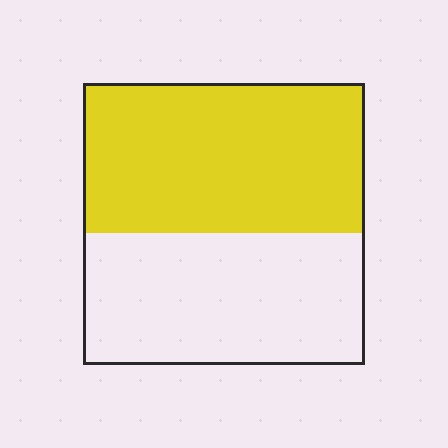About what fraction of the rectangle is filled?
About one half (1/2).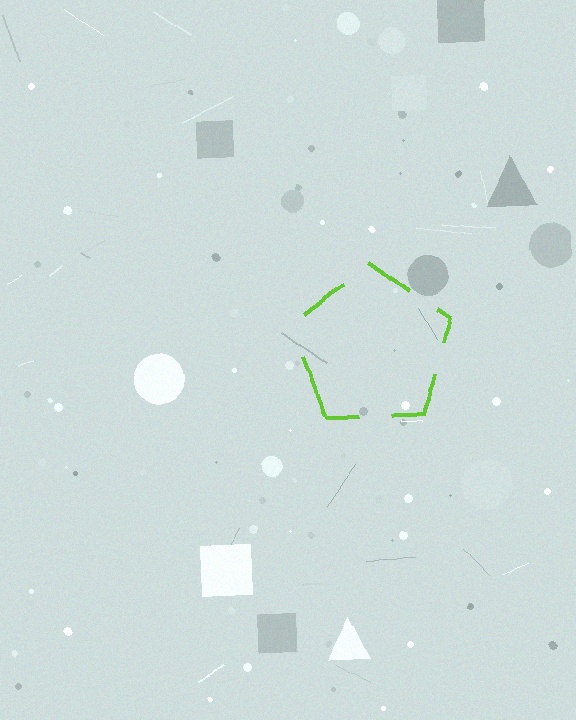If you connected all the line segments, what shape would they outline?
They would outline a pentagon.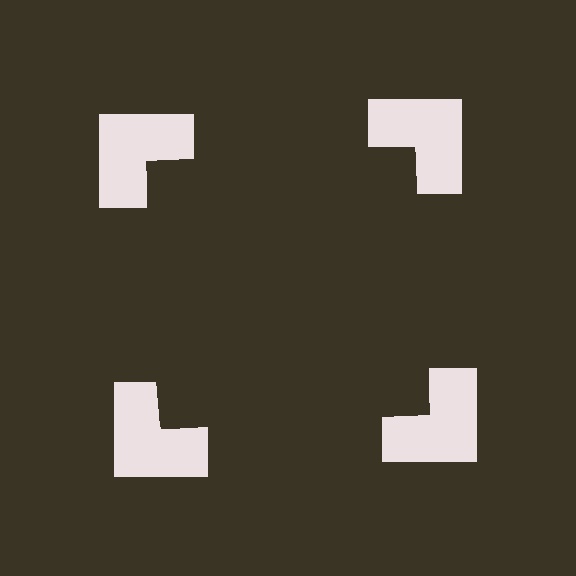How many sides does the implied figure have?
4 sides.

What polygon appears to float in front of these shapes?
An illusory square — its edges are inferred from the aligned wedge cuts in the notched squares, not physically drawn.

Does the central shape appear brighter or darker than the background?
It typically appears slightly darker than the background, even though no actual brightness change is drawn.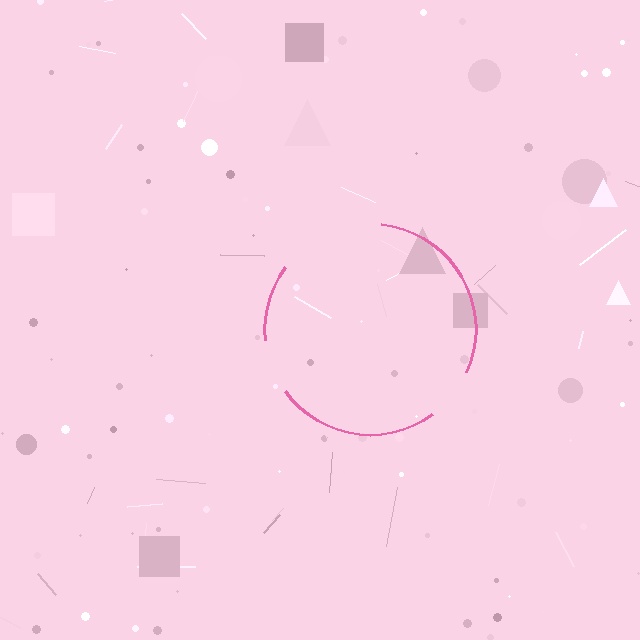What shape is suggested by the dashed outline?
The dashed outline suggests a circle.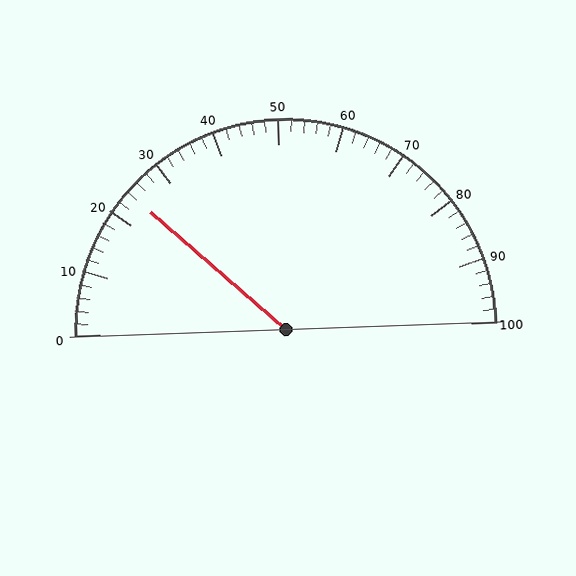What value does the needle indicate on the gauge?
The needle indicates approximately 24.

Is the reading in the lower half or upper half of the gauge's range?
The reading is in the lower half of the range (0 to 100).